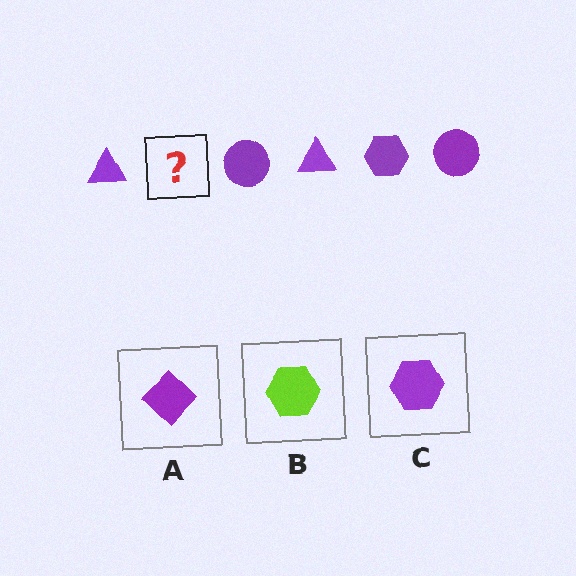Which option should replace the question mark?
Option C.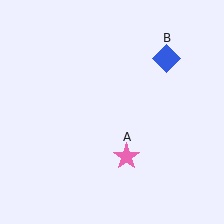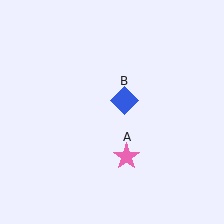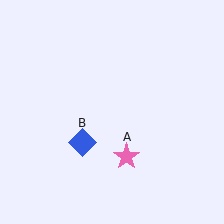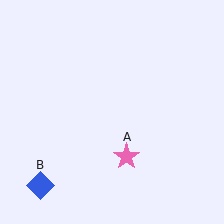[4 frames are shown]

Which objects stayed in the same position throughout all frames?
Pink star (object A) remained stationary.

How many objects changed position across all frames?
1 object changed position: blue diamond (object B).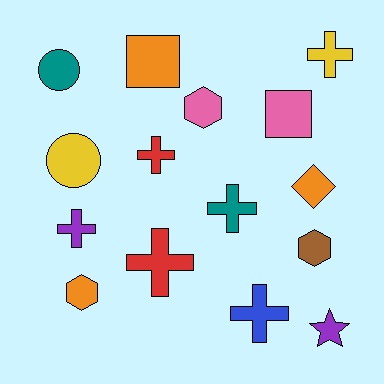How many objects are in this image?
There are 15 objects.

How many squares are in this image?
There are 2 squares.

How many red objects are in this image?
There are 2 red objects.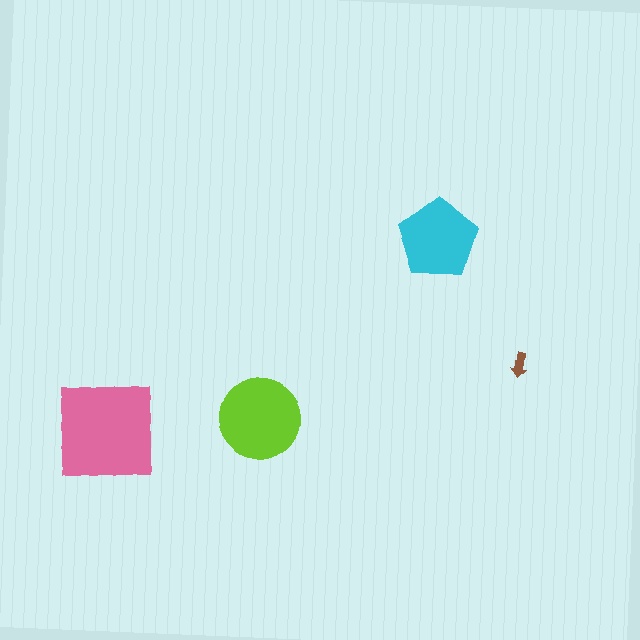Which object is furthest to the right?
The brown arrow is rightmost.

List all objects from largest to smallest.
The pink square, the lime circle, the cyan pentagon, the brown arrow.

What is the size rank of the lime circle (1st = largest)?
2nd.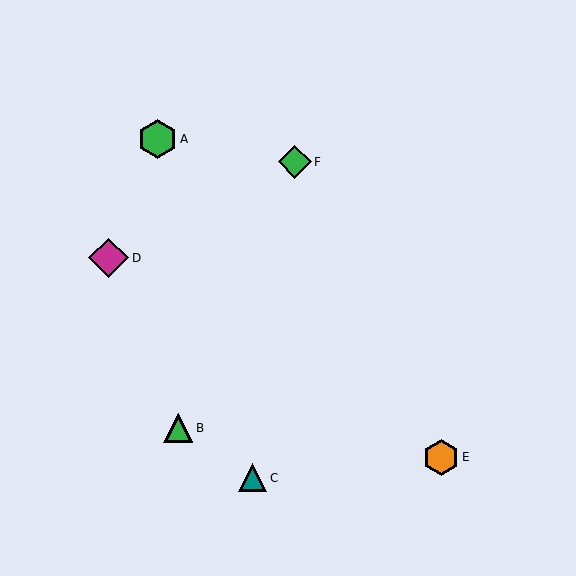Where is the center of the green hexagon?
The center of the green hexagon is at (157, 139).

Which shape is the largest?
The magenta diamond (labeled D) is the largest.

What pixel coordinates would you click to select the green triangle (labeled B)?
Click at (178, 428) to select the green triangle B.